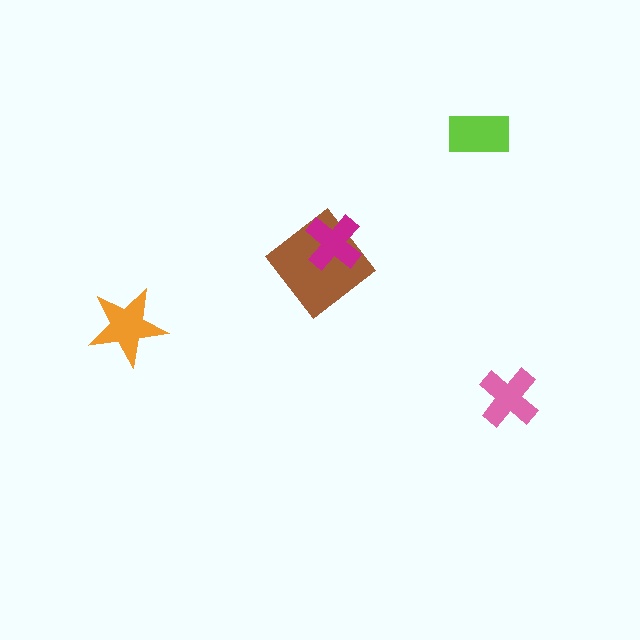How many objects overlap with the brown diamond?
1 object overlaps with the brown diamond.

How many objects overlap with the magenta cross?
1 object overlaps with the magenta cross.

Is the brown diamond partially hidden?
Yes, it is partially covered by another shape.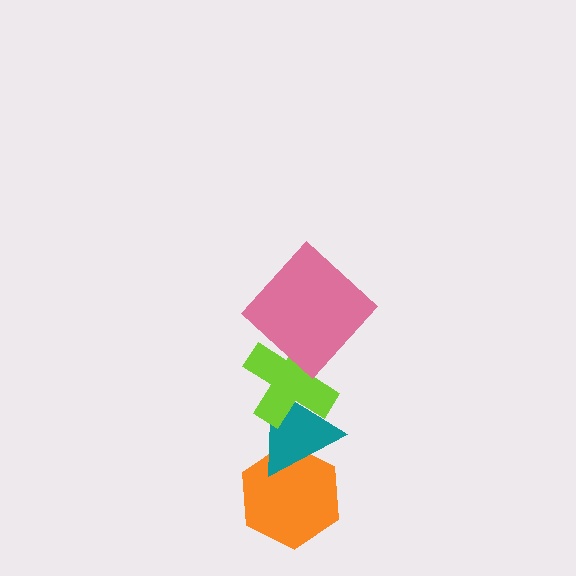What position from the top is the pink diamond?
The pink diamond is 1st from the top.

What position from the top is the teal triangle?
The teal triangle is 3rd from the top.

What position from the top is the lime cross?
The lime cross is 2nd from the top.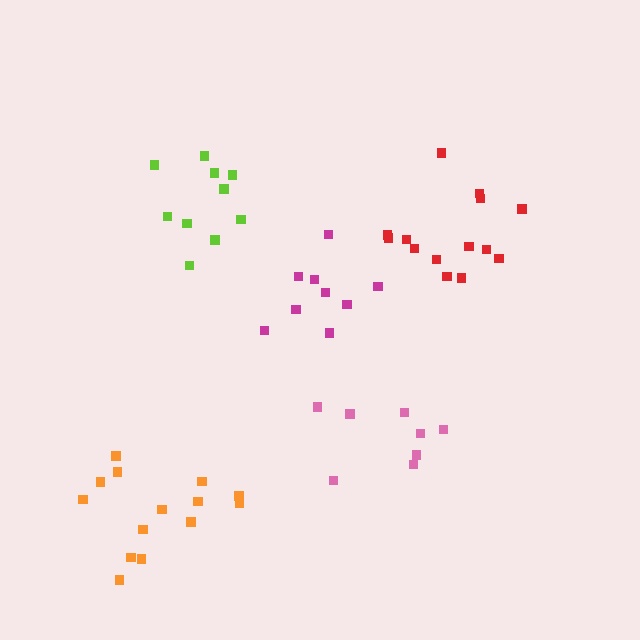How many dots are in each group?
Group 1: 8 dots, Group 2: 10 dots, Group 3: 14 dots, Group 4: 9 dots, Group 5: 14 dots (55 total).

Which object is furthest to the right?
The red cluster is rightmost.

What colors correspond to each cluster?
The clusters are colored: pink, lime, orange, magenta, red.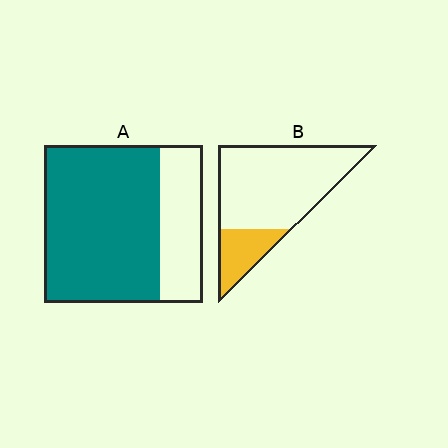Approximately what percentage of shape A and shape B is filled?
A is approximately 75% and B is approximately 20%.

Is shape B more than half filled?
No.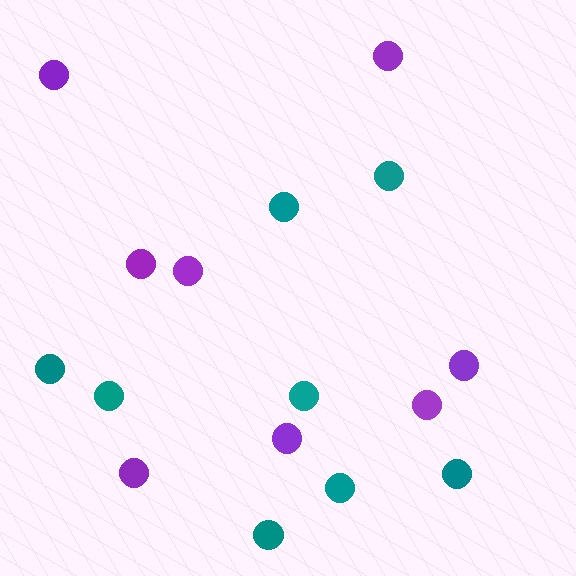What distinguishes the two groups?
There are 2 groups: one group of purple circles (8) and one group of teal circles (8).